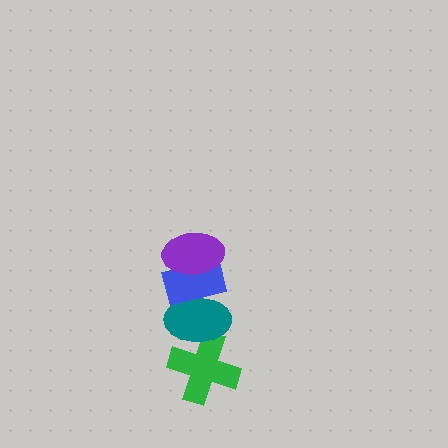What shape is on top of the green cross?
The teal ellipse is on top of the green cross.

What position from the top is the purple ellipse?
The purple ellipse is 1st from the top.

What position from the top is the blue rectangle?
The blue rectangle is 2nd from the top.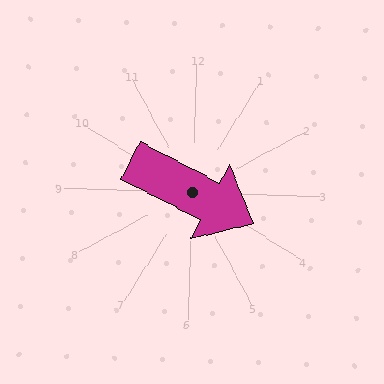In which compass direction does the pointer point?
Southeast.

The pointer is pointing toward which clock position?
Roughly 4 o'clock.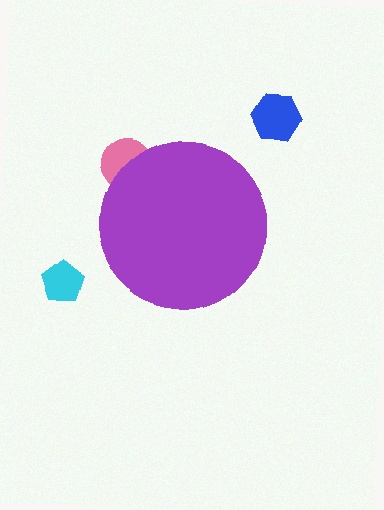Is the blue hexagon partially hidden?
No, the blue hexagon is fully visible.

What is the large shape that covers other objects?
A purple circle.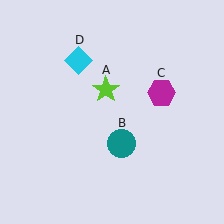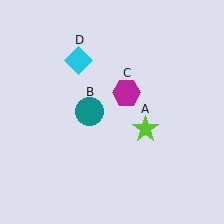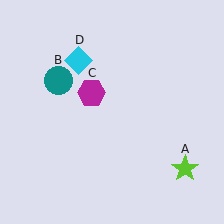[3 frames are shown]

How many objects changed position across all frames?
3 objects changed position: lime star (object A), teal circle (object B), magenta hexagon (object C).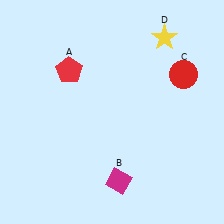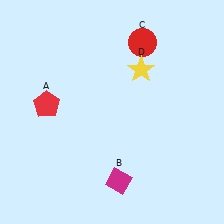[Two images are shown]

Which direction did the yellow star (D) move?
The yellow star (D) moved down.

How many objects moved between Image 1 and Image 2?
3 objects moved between the two images.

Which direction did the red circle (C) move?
The red circle (C) moved left.